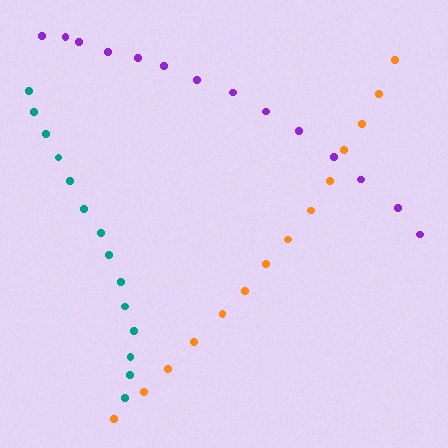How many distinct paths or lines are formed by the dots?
There are 3 distinct paths.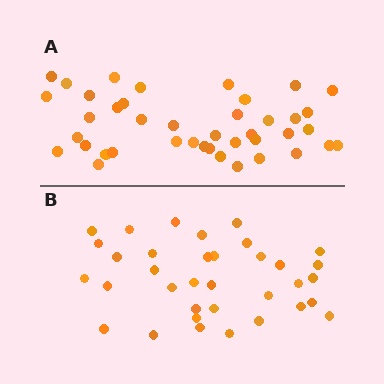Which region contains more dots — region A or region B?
Region A (the top region) has more dots.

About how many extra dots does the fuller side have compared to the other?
Region A has about 6 more dots than region B.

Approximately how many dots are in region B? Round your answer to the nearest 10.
About 40 dots. (The exact count is 35, which rounds to 40.)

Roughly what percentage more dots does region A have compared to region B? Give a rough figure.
About 15% more.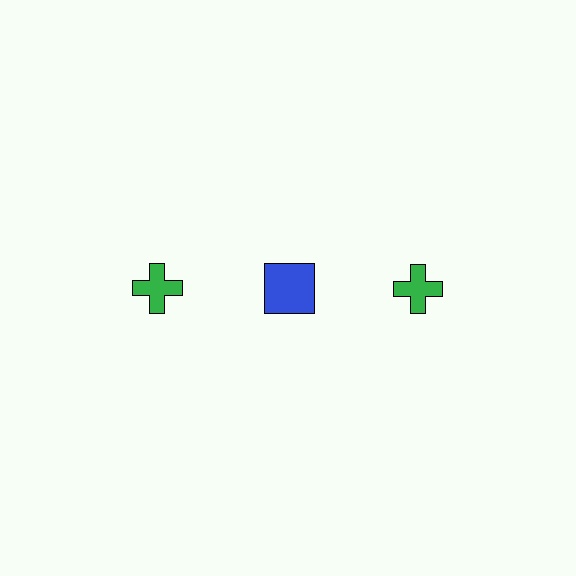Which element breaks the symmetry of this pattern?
The blue square in the top row, second from left column breaks the symmetry. All other shapes are green crosses.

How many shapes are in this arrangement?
There are 3 shapes arranged in a grid pattern.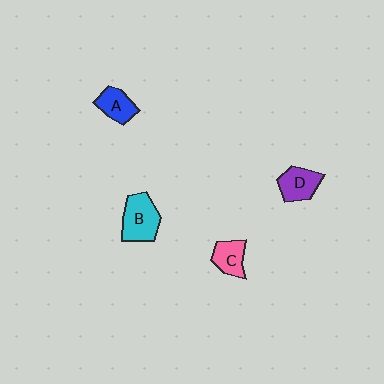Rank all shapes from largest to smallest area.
From largest to smallest: B (cyan), D (purple), A (blue), C (pink).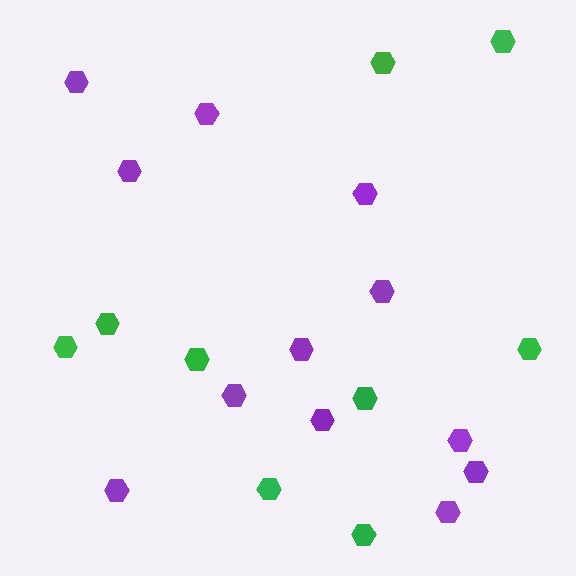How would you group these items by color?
There are 2 groups: one group of purple hexagons (12) and one group of green hexagons (9).